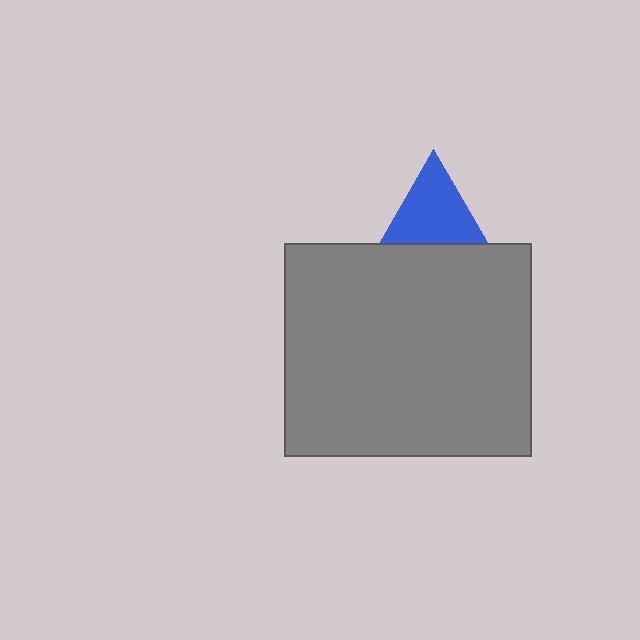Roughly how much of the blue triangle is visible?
About half of it is visible (roughly 64%).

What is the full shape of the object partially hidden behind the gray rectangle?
The partially hidden object is a blue triangle.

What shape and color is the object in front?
The object in front is a gray rectangle.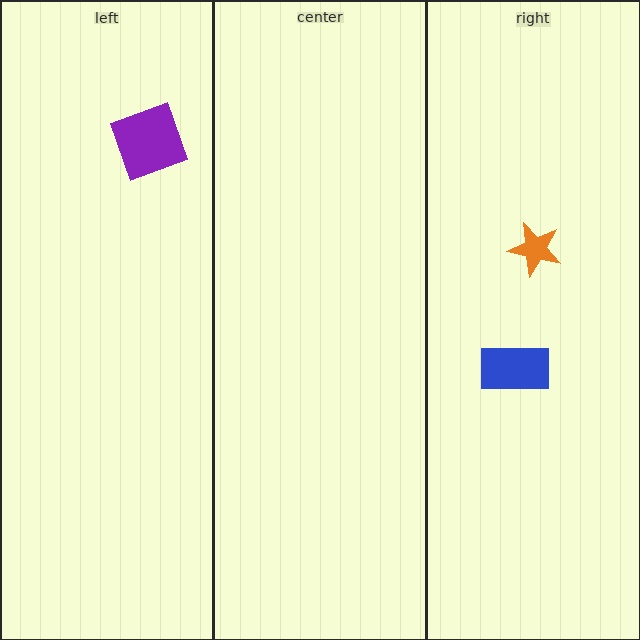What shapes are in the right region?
The orange star, the blue rectangle.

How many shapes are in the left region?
1.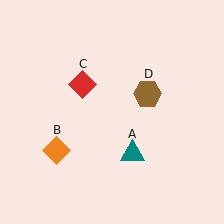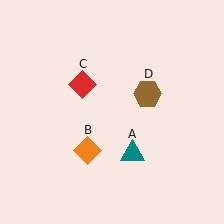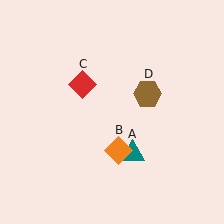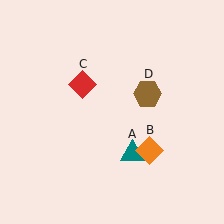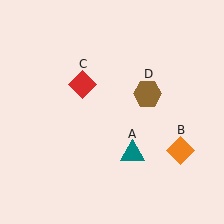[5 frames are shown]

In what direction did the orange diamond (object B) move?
The orange diamond (object B) moved right.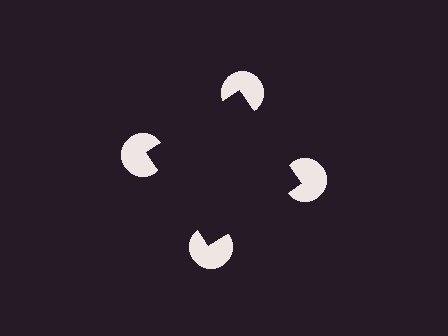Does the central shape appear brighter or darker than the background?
It typically appears slightly darker than the background, even though no actual brightness change is drawn.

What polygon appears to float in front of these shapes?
An illusory square — its edges are inferred from the aligned wedge cuts in the pac-man discs, not physically drawn.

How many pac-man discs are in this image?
There are 4 — one at each vertex of the illusory square.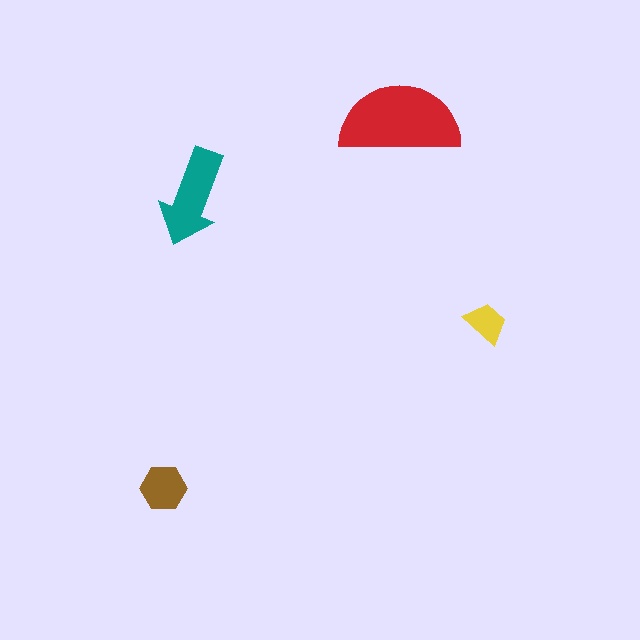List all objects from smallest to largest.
The yellow trapezoid, the brown hexagon, the teal arrow, the red semicircle.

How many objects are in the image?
There are 4 objects in the image.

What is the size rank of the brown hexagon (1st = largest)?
3rd.